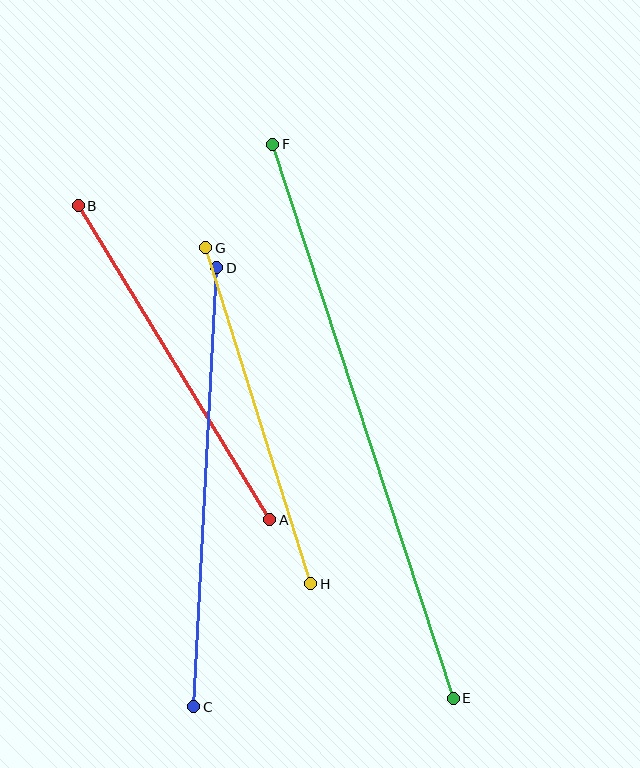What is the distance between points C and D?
The distance is approximately 440 pixels.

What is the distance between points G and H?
The distance is approximately 352 pixels.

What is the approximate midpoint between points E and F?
The midpoint is at approximately (363, 421) pixels.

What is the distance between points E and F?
The distance is approximately 583 pixels.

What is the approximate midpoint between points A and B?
The midpoint is at approximately (174, 363) pixels.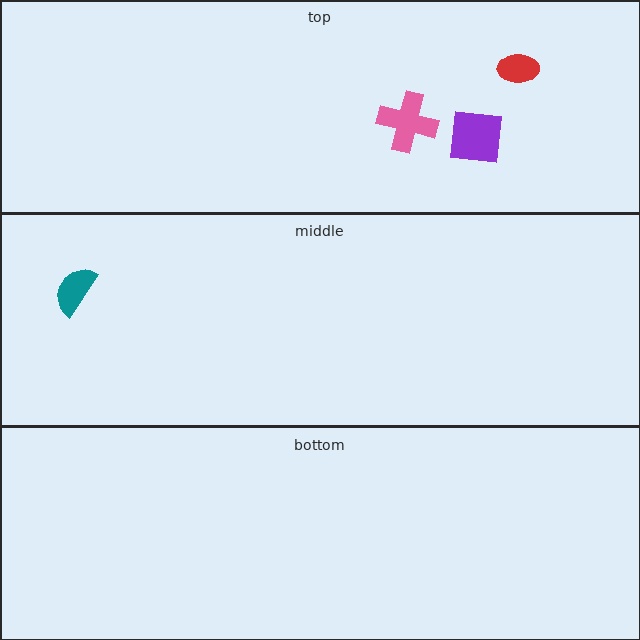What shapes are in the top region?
The red ellipse, the pink cross, the purple square.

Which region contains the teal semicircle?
The middle region.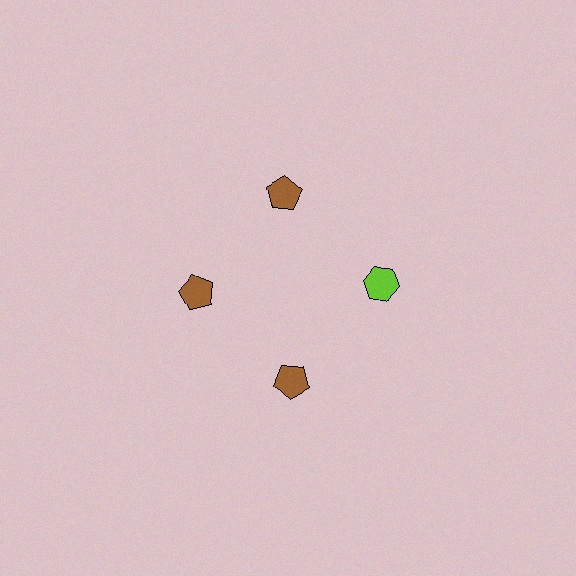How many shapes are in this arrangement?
There are 4 shapes arranged in a ring pattern.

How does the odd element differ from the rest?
It differs in both color (lime instead of brown) and shape (hexagon instead of pentagon).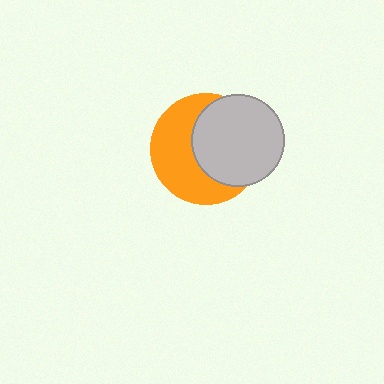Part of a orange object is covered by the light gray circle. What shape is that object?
It is a circle.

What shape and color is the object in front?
The object in front is a light gray circle.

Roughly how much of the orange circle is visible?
About half of it is visible (roughly 51%).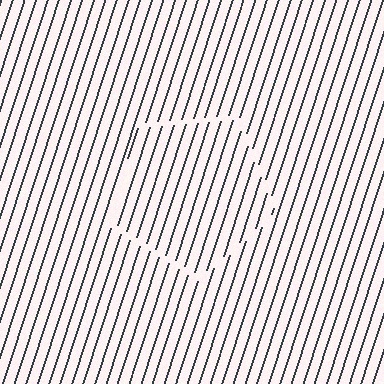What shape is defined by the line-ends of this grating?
An illusory pentagon. The interior of the shape contains the same grating, shifted by half a period — the contour is defined by the phase discontinuity where line-ends from the inner and outer gratings abut.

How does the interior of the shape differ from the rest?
The interior of the shape contains the same grating, shifted by half a period — the contour is defined by the phase discontinuity where line-ends from the inner and outer gratings abut.